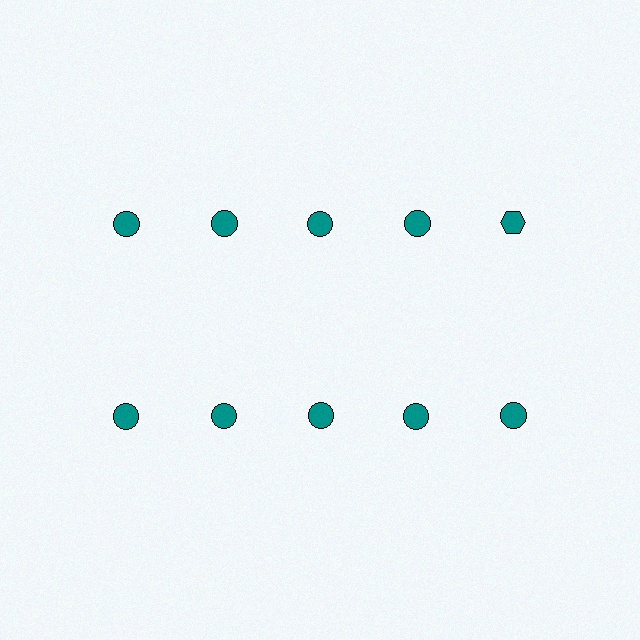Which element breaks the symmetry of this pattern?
The teal hexagon in the top row, rightmost column breaks the symmetry. All other shapes are teal circles.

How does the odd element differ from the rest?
It has a different shape: hexagon instead of circle.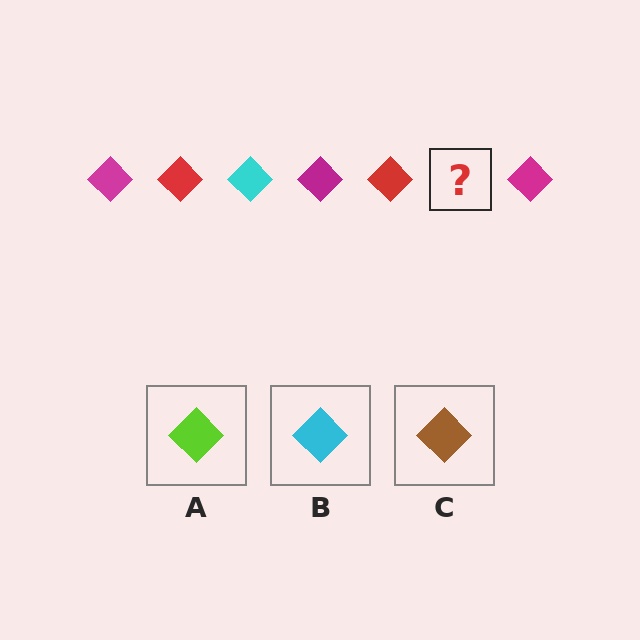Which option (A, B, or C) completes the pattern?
B.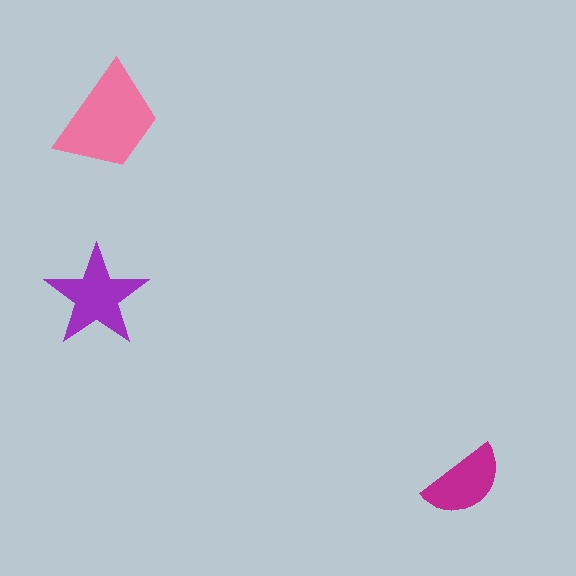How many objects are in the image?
There are 3 objects in the image.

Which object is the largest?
The pink trapezoid.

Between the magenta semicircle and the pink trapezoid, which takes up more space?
The pink trapezoid.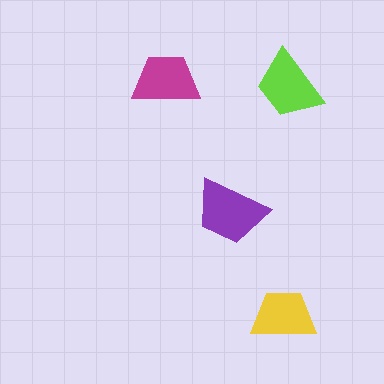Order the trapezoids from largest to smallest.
the purple one, the lime one, the magenta one, the yellow one.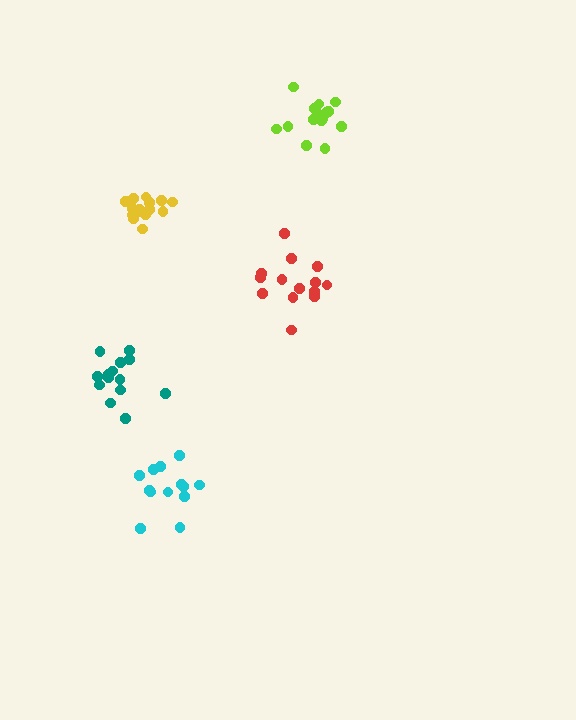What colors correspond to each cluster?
The clusters are colored: lime, yellow, cyan, teal, red.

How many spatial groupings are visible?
There are 5 spatial groupings.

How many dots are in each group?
Group 1: 15 dots, Group 2: 15 dots, Group 3: 13 dots, Group 4: 14 dots, Group 5: 14 dots (71 total).